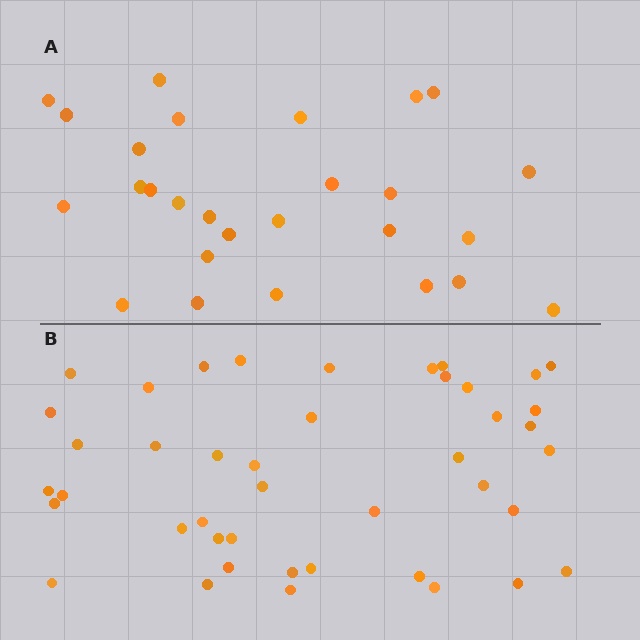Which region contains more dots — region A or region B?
Region B (the bottom region) has more dots.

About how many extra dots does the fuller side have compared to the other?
Region B has approximately 15 more dots than region A.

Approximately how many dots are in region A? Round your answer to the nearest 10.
About 30 dots. (The exact count is 27, which rounds to 30.)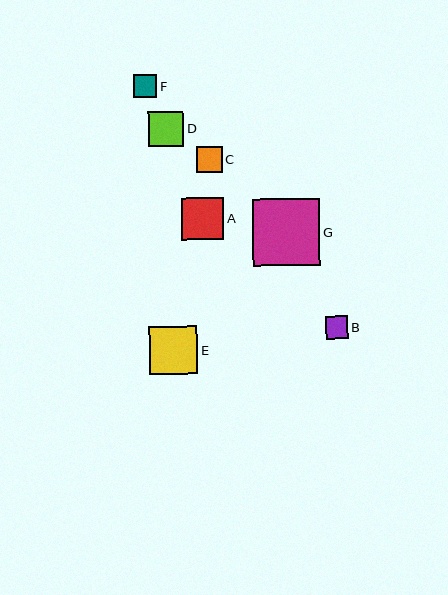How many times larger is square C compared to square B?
Square C is approximately 1.2 times the size of square B.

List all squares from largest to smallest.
From largest to smallest: G, E, A, D, C, F, B.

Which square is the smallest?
Square B is the smallest with a size of approximately 23 pixels.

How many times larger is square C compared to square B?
Square C is approximately 1.2 times the size of square B.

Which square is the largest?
Square G is the largest with a size of approximately 67 pixels.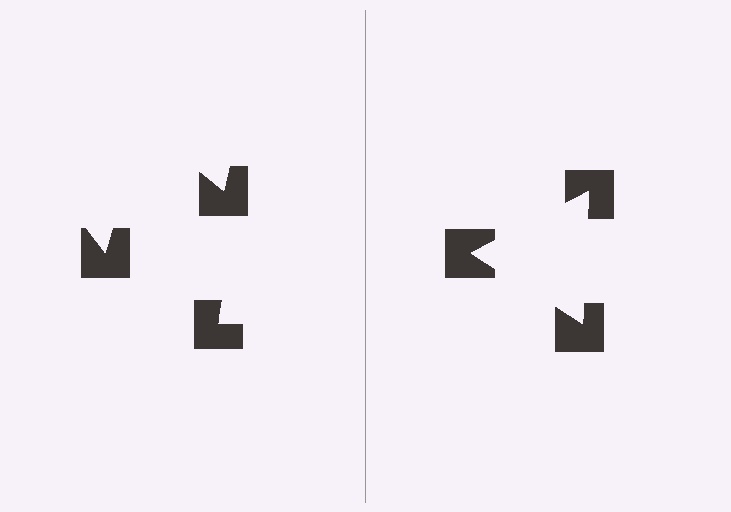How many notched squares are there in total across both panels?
6 — 3 on each side.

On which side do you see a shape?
An illusory triangle appears on the right side. On the left side the wedge cuts are rotated, so no coherent shape forms.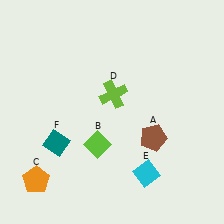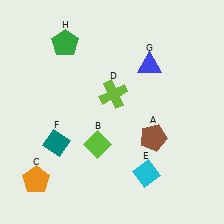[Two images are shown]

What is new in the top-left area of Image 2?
A green pentagon (H) was added in the top-left area of Image 2.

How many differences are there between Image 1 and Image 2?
There are 2 differences between the two images.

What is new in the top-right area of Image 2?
A blue triangle (G) was added in the top-right area of Image 2.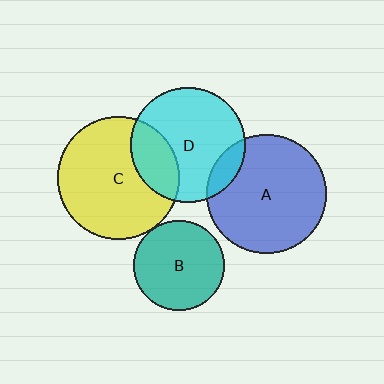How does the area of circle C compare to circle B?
Approximately 1.8 times.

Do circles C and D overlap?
Yes.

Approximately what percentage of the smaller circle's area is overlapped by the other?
Approximately 25%.